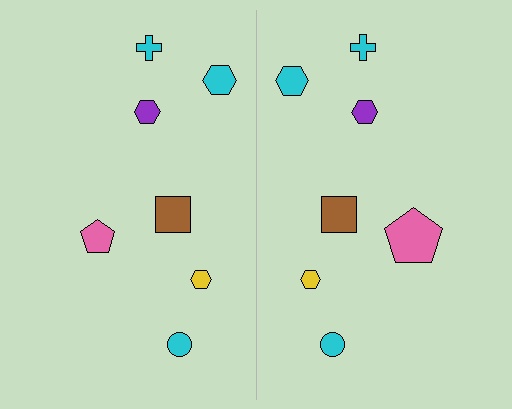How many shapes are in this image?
There are 14 shapes in this image.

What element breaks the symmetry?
The pink pentagon on the right side has a different size than its mirror counterpart.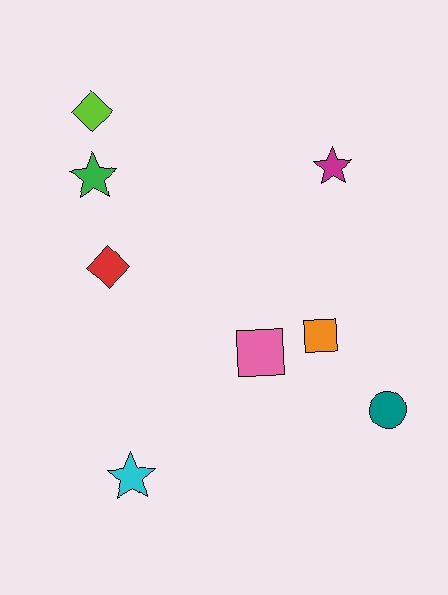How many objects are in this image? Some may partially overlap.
There are 8 objects.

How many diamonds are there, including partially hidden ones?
There are 2 diamonds.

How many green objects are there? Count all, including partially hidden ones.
There is 1 green object.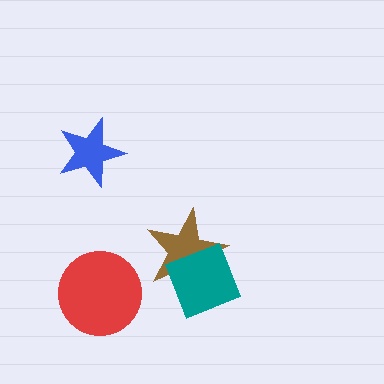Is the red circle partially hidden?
No, no other shape covers it.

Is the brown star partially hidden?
Yes, it is partially covered by another shape.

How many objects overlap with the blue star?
0 objects overlap with the blue star.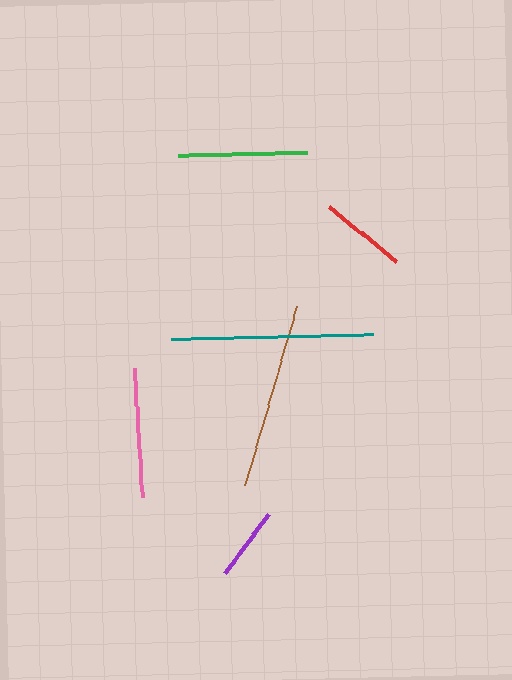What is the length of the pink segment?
The pink segment is approximately 129 pixels long.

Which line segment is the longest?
The teal line is the longest at approximately 202 pixels.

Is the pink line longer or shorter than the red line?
The pink line is longer than the red line.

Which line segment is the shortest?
The purple line is the shortest at approximately 74 pixels.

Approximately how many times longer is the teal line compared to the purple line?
The teal line is approximately 2.7 times the length of the purple line.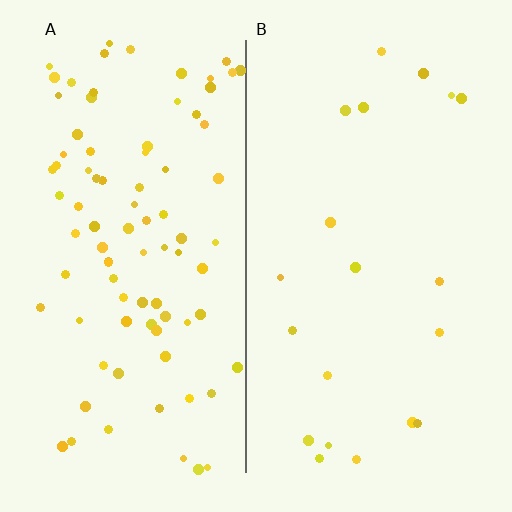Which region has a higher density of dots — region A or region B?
A (the left).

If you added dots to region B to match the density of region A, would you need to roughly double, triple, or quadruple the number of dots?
Approximately quadruple.